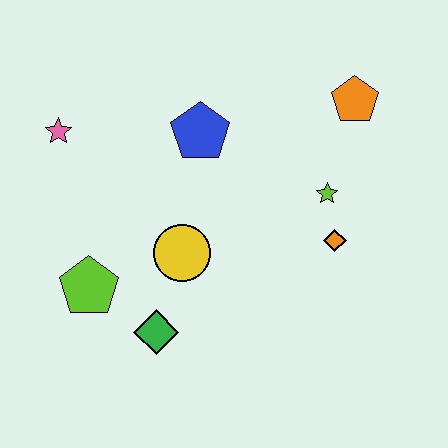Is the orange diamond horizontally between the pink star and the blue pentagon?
No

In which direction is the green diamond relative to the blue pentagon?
The green diamond is below the blue pentagon.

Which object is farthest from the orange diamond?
The pink star is farthest from the orange diamond.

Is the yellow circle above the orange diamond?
No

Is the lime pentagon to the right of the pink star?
Yes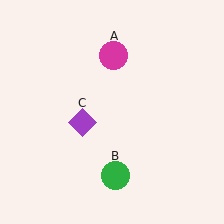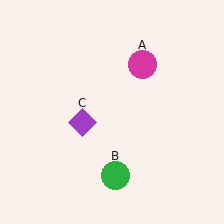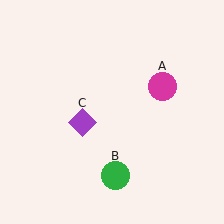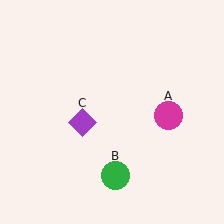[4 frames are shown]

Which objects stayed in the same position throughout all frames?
Green circle (object B) and purple diamond (object C) remained stationary.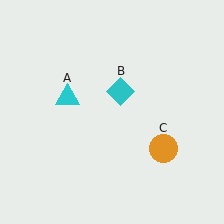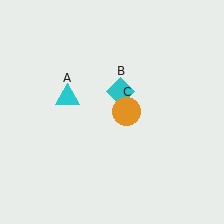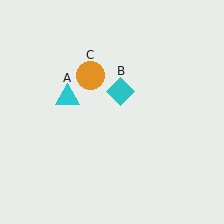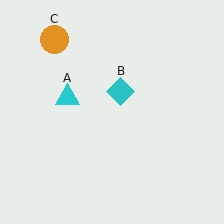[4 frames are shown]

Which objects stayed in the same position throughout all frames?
Cyan triangle (object A) and cyan diamond (object B) remained stationary.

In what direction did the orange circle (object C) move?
The orange circle (object C) moved up and to the left.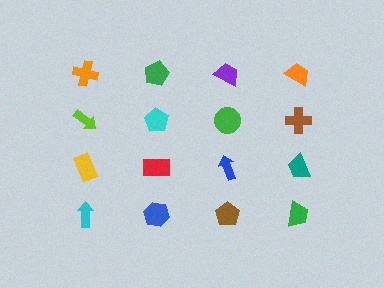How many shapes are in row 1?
4 shapes.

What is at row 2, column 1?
A lime arrow.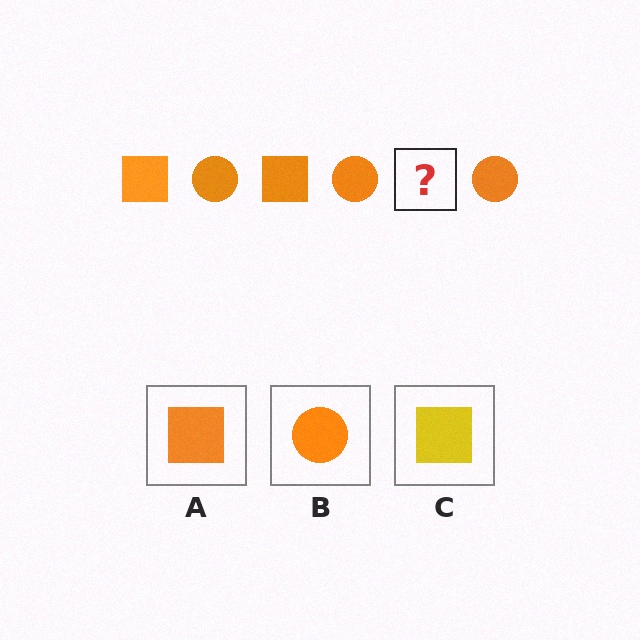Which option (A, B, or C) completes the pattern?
A.